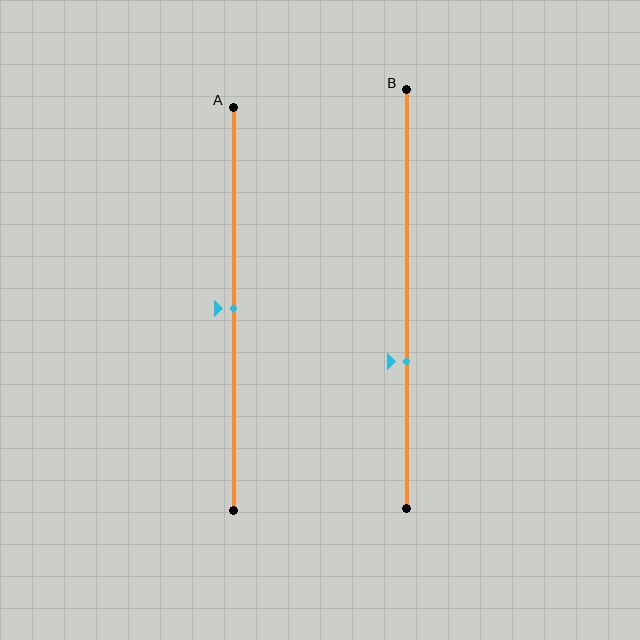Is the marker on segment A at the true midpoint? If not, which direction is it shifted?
Yes, the marker on segment A is at the true midpoint.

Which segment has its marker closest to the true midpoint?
Segment A has its marker closest to the true midpoint.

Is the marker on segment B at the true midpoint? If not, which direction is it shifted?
No, the marker on segment B is shifted downward by about 15% of the segment length.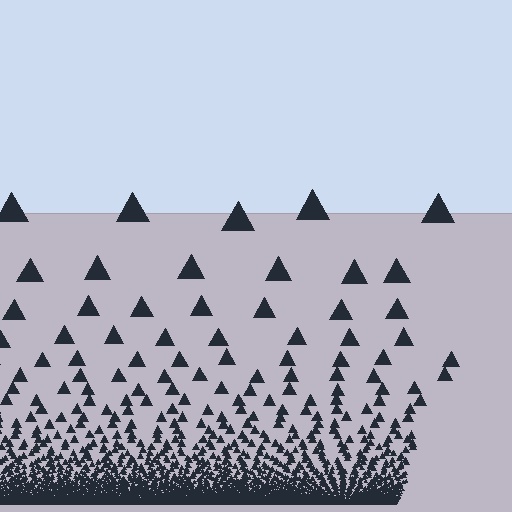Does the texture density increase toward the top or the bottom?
Density increases toward the bottom.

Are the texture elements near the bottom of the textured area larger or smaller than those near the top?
Smaller. The gradient is inverted — elements near the bottom are smaller and denser.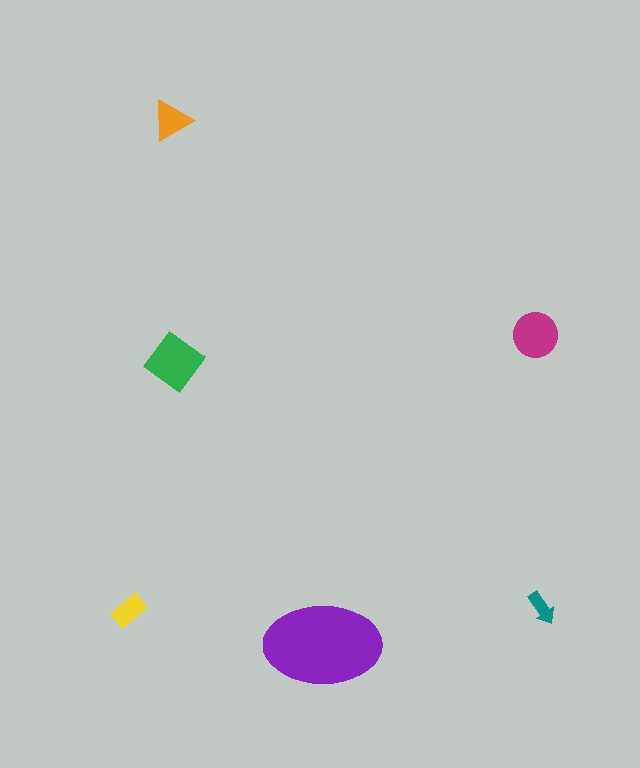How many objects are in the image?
There are 6 objects in the image.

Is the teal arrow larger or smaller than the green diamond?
Smaller.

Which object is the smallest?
The teal arrow.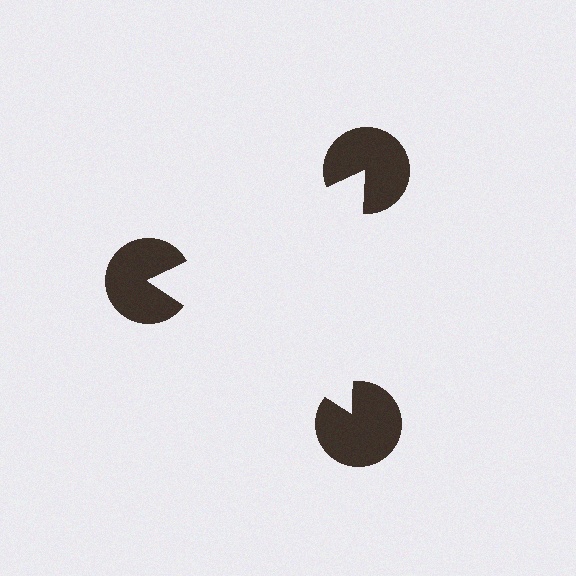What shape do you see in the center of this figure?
An illusory triangle — its edges are inferred from the aligned wedge cuts in the pac-man discs, not physically drawn.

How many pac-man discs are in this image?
There are 3 — one at each vertex of the illusory triangle.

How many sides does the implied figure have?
3 sides.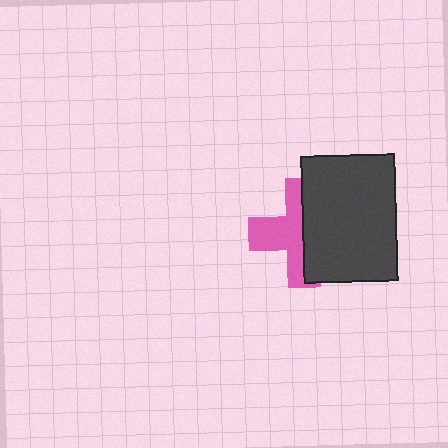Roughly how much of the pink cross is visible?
About half of it is visible (roughly 49%).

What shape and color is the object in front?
The object in front is a dark gray rectangle.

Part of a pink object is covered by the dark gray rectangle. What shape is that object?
It is a cross.